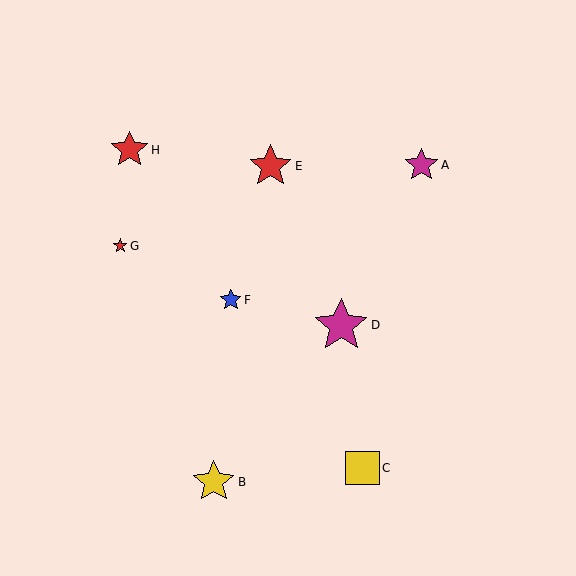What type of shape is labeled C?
Shape C is a yellow square.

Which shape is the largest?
The magenta star (labeled D) is the largest.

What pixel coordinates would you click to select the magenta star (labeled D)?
Click at (341, 325) to select the magenta star D.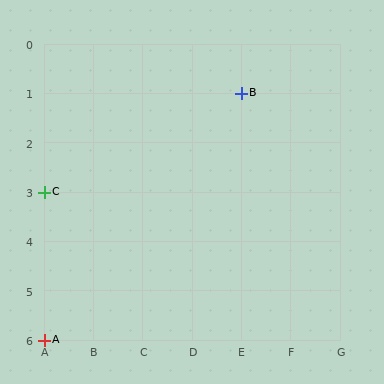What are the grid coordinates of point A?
Point A is at grid coordinates (A, 6).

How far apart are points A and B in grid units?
Points A and B are 4 columns and 5 rows apart (about 6.4 grid units diagonally).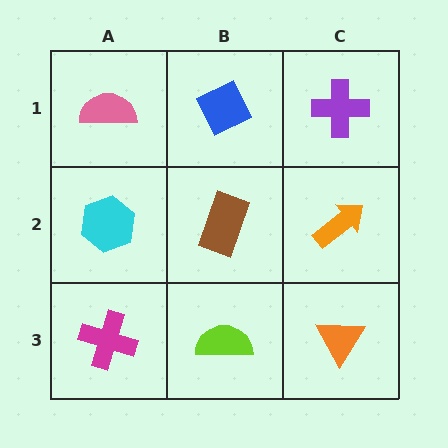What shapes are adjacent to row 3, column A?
A cyan hexagon (row 2, column A), a lime semicircle (row 3, column B).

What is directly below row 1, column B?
A brown rectangle.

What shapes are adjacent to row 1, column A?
A cyan hexagon (row 2, column A), a blue diamond (row 1, column B).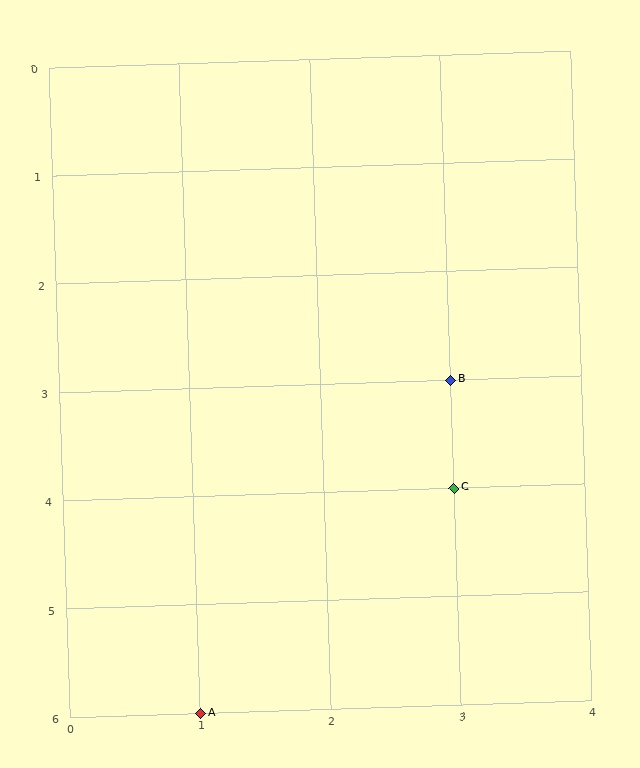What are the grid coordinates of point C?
Point C is at grid coordinates (3, 4).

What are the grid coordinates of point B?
Point B is at grid coordinates (3, 3).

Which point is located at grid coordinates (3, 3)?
Point B is at (3, 3).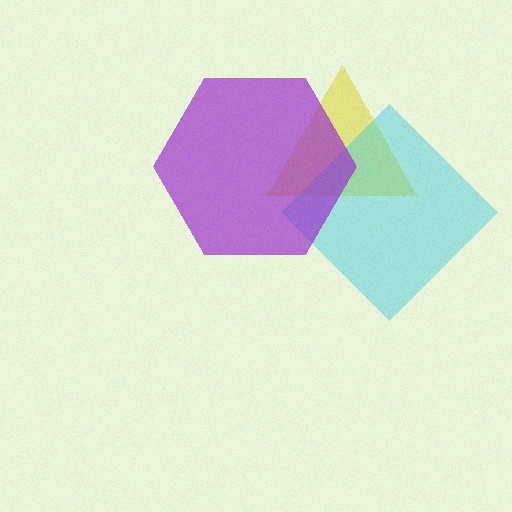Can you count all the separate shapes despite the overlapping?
Yes, there are 3 separate shapes.